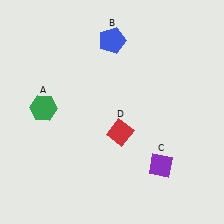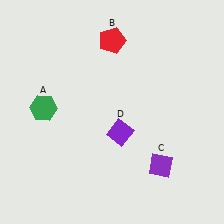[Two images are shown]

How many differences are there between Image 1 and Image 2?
There are 2 differences between the two images.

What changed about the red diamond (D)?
In Image 1, D is red. In Image 2, it changed to purple.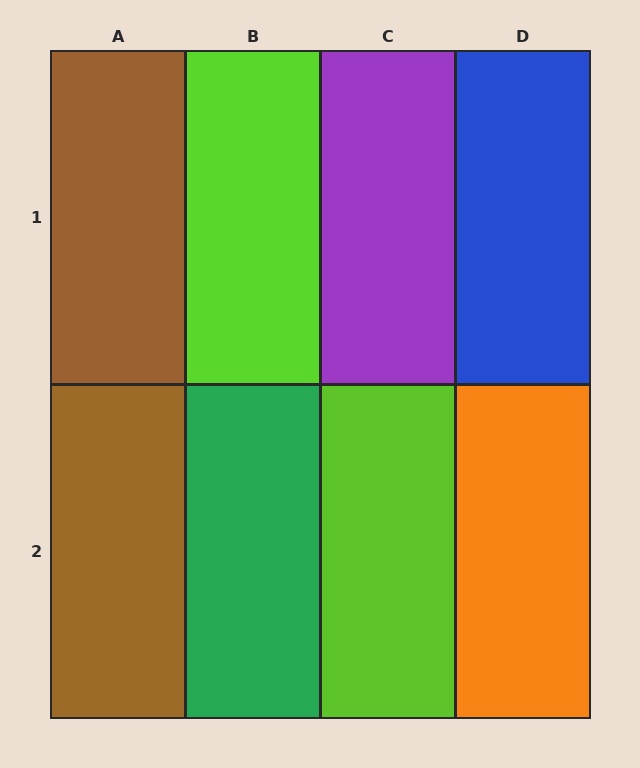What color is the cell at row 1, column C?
Purple.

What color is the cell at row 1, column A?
Brown.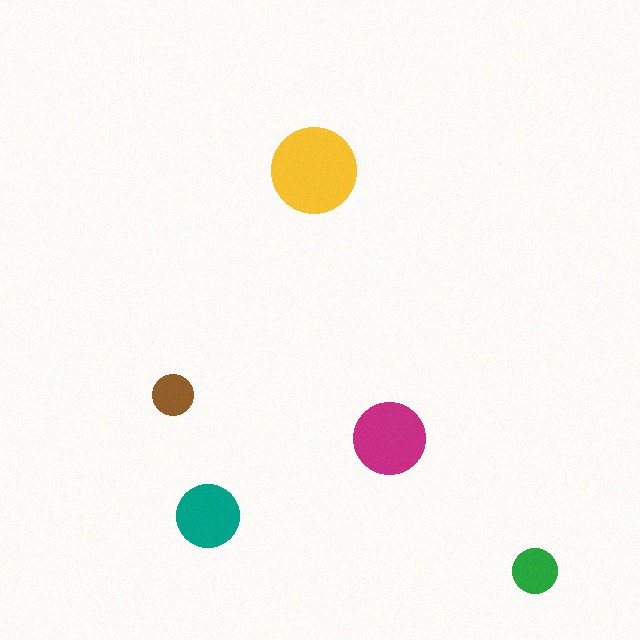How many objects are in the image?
There are 5 objects in the image.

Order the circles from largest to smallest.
the yellow one, the magenta one, the teal one, the green one, the brown one.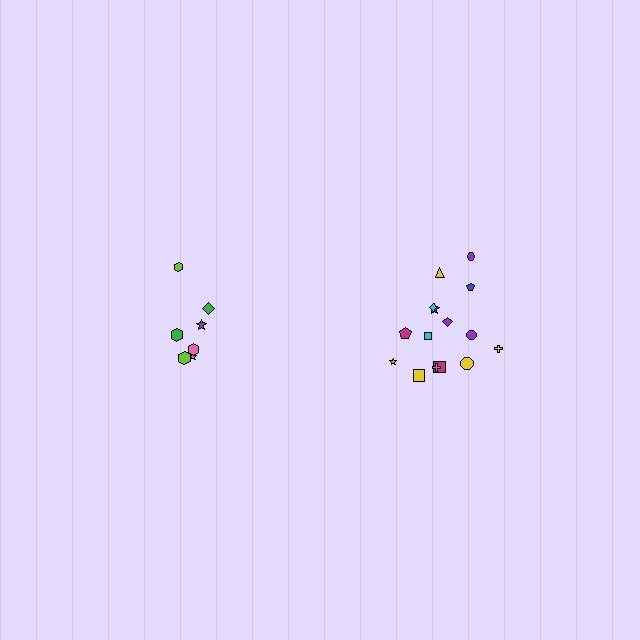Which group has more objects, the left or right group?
The right group.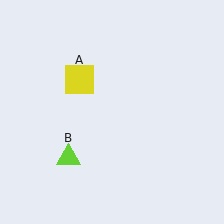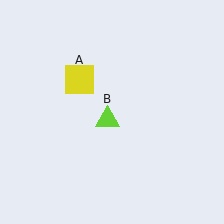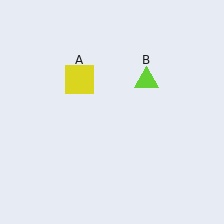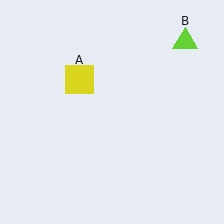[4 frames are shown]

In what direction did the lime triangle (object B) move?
The lime triangle (object B) moved up and to the right.